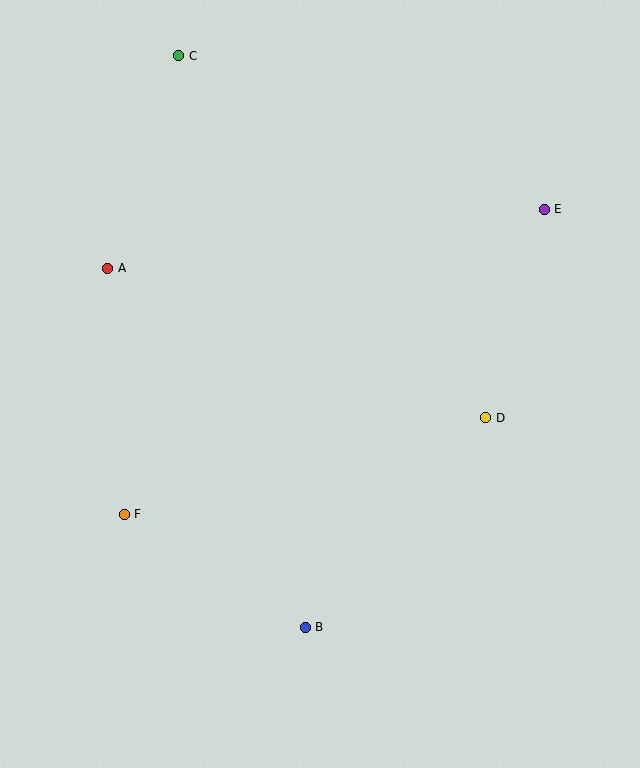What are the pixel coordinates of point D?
Point D is at (486, 418).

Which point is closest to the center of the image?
Point D at (486, 418) is closest to the center.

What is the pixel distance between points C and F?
The distance between C and F is 462 pixels.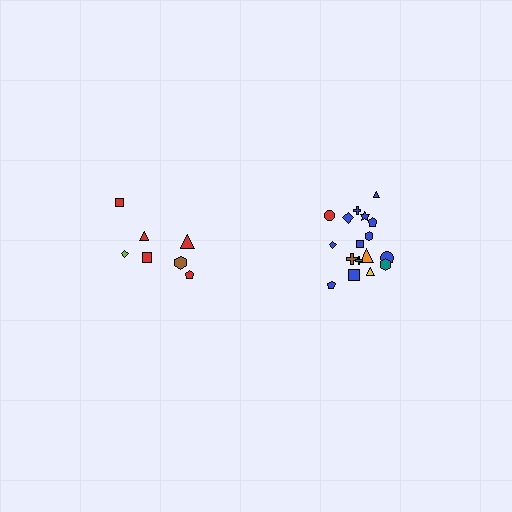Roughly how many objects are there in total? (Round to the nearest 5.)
Roughly 25 objects in total.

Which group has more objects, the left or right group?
The right group.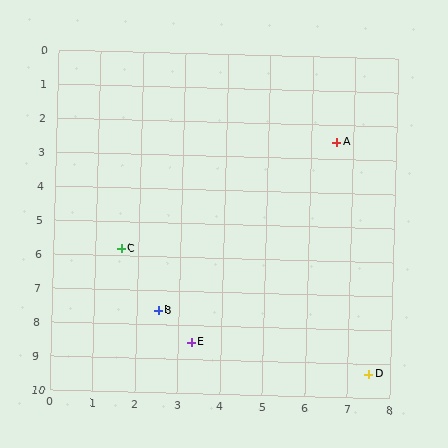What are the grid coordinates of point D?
Point D is at approximately (7.5, 9.3).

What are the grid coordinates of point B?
Point B is at approximately (2.5, 7.6).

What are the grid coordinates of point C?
Point C is at approximately (1.6, 5.8).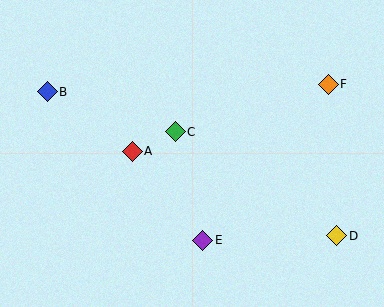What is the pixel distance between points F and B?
The distance between F and B is 281 pixels.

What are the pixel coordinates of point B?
Point B is at (47, 92).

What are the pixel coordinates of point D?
Point D is at (337, 236).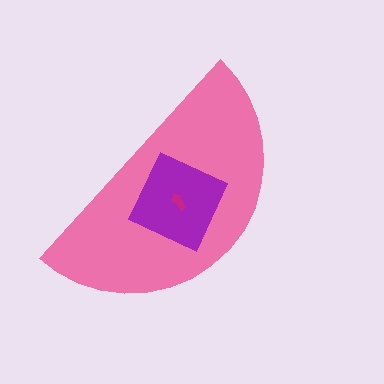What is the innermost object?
The magenta arrow.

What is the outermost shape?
The pink semicircle.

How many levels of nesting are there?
3.